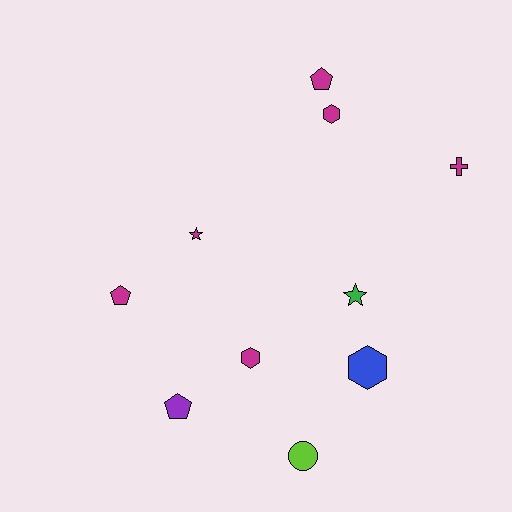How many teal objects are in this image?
There are no teal objects.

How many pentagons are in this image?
There are 3 pentagons.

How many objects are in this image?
There are 10 objects.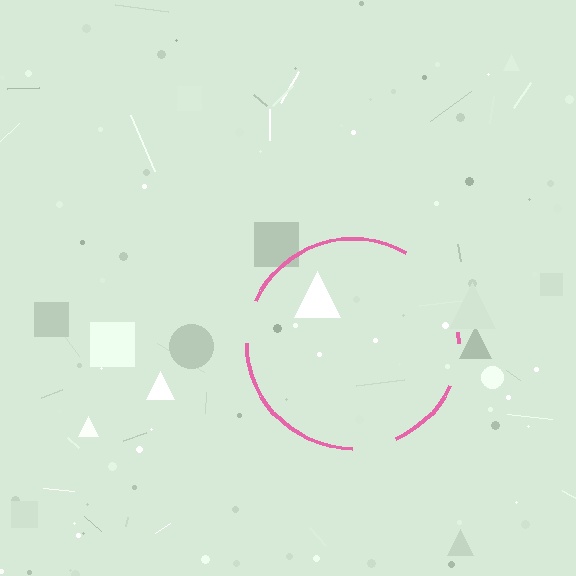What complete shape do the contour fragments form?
The contour fragments form a circle.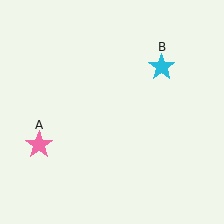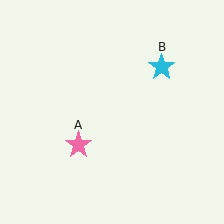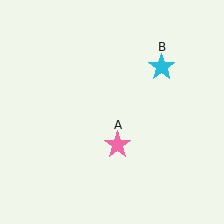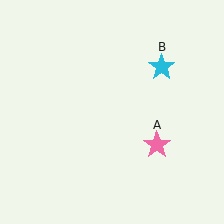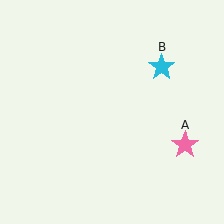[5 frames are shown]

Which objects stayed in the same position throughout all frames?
Cyan star (object B) remained stationary.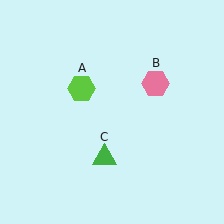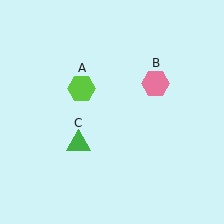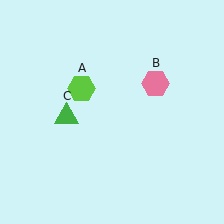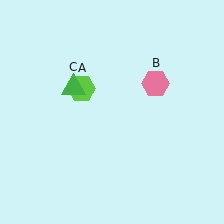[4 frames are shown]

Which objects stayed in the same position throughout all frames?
Lime hexagon (object A) and pink hexagon (object B) remained stationary.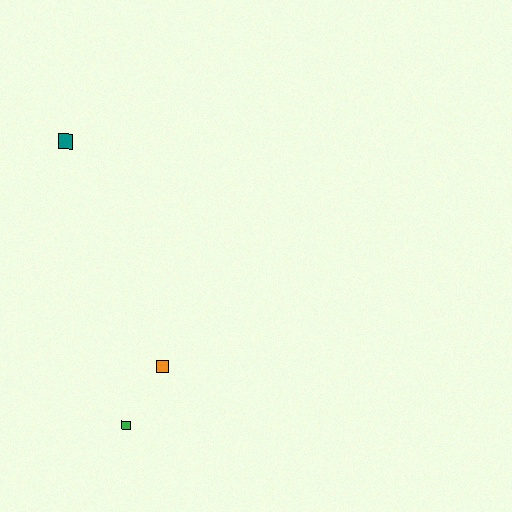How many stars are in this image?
There are no stars.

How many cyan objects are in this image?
There are no cyan objects.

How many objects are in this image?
There are 3 objects.